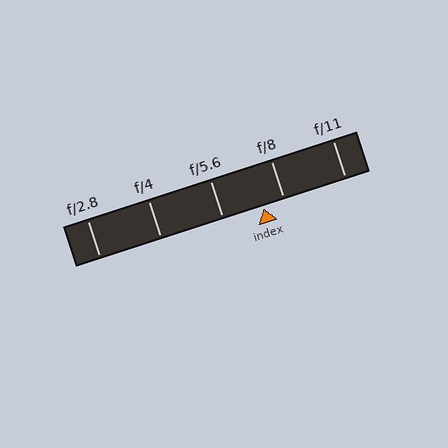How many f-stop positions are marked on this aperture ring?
There are 5 f-stop positions marked.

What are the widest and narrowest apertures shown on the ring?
The widest aperture shown is f/2.8 and the narrowest is f/11.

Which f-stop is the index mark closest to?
The index mark is closest to f/8.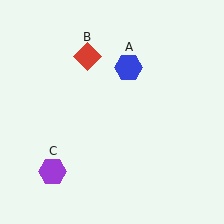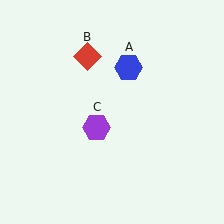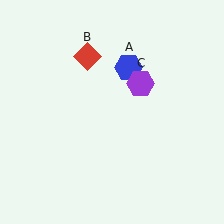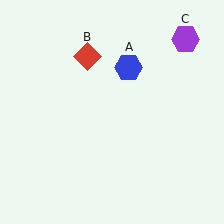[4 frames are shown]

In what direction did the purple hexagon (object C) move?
The purple hexagon (object C) moved up and to the right.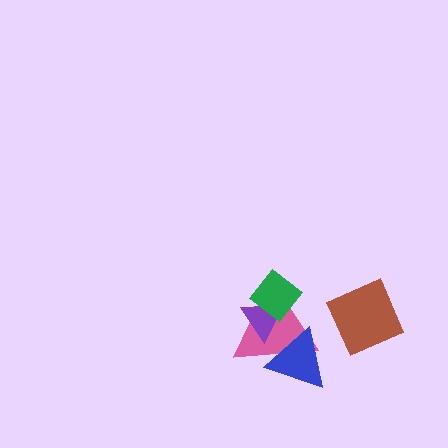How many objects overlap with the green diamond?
2 objects overlap with the green diamond.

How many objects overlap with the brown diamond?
0 objects overlap with the brown diamond.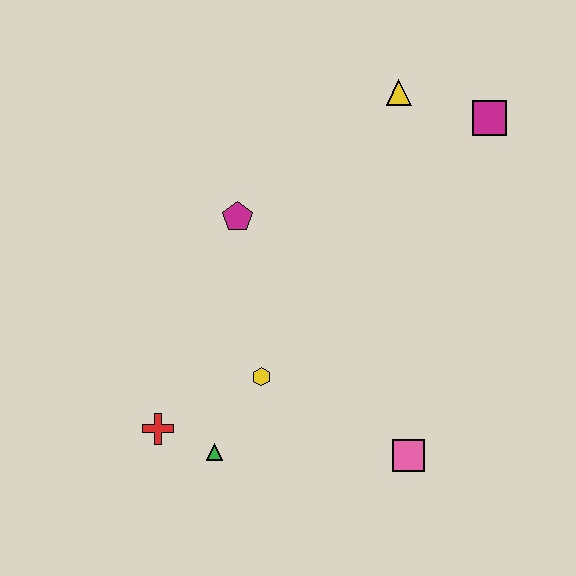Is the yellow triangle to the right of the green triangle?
Yes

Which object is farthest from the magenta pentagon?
The pink square is farthest from the magenta pentagon.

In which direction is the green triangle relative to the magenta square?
The green triangle is below the magenta square.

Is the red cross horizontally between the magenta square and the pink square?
No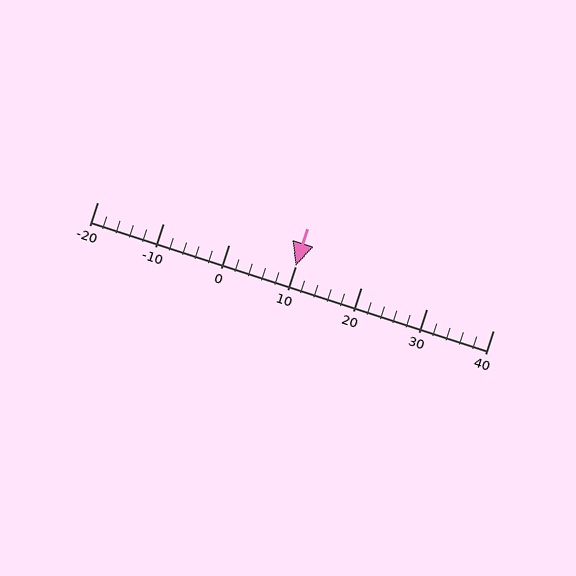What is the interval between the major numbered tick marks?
The major tick marks are spaced 10 units apart.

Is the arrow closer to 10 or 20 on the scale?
The arrow is closer to 10.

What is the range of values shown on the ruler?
The ruler shows values from -20 to 40.